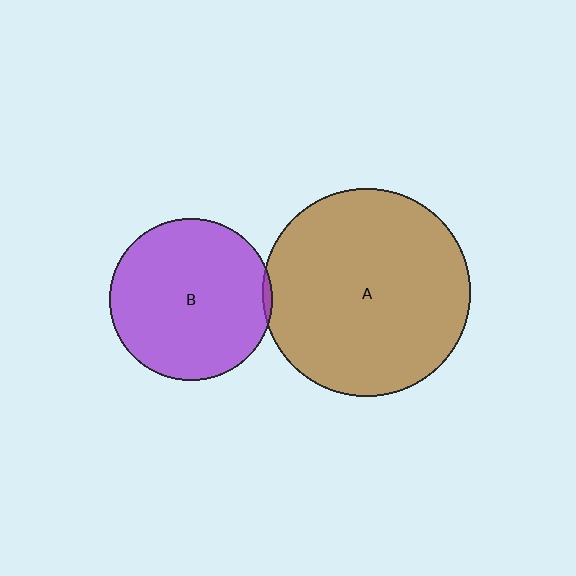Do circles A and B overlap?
Yes.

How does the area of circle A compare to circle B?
Approximately 1.6 times.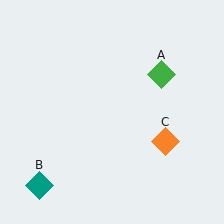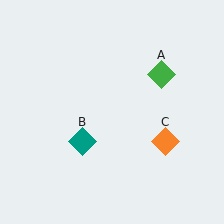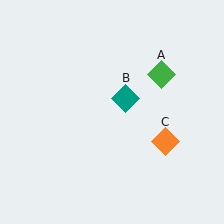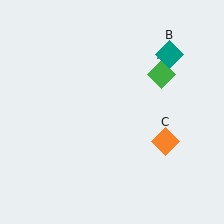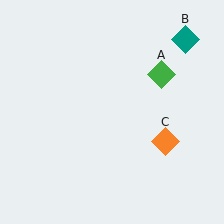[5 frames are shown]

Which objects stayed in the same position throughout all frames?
Green diamond (object A) and orange diamond (object C) remained stationary.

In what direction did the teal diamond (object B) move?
The teal diamond (object B) moved up and to the right.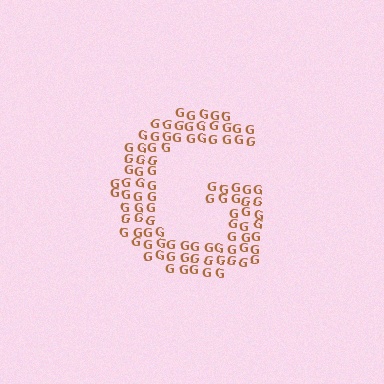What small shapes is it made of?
It is made of small letter G's.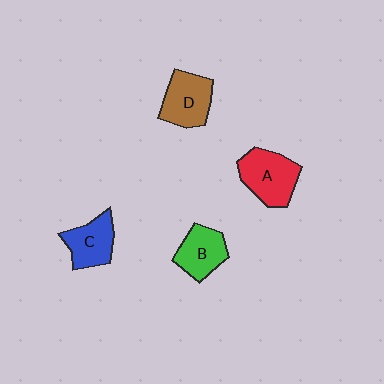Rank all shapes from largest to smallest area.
From largest to smallest: A (red), D (brown), C (blue), B (green).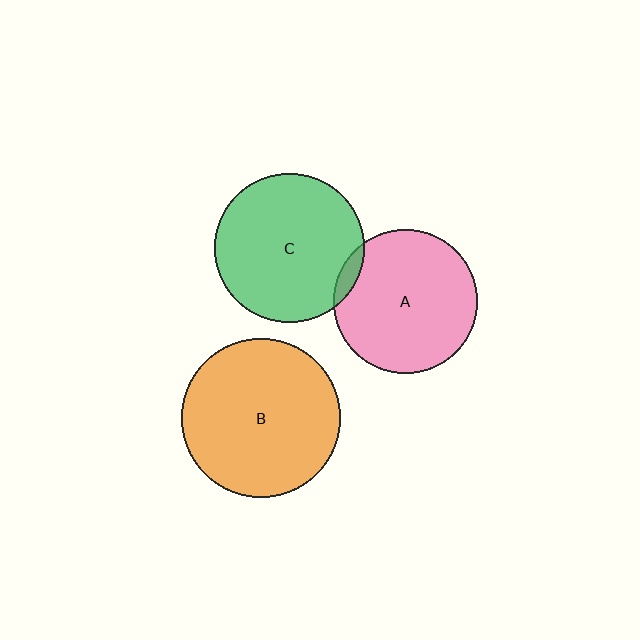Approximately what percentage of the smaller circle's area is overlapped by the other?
Approximately 5%.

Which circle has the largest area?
Circle B (orange).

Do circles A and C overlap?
Yes.